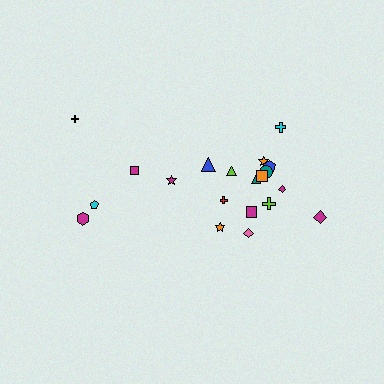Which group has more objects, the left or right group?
The right group.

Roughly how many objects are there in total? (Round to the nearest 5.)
Roughly 20 objects in total.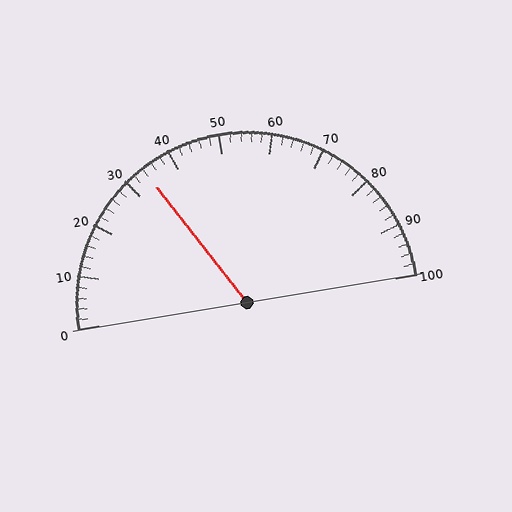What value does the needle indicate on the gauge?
The needle indicates approximately 34.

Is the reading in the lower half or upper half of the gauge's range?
The reading is in the lower half of the range (0 to 100).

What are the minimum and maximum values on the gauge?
The gauge ranges from 0 to 100.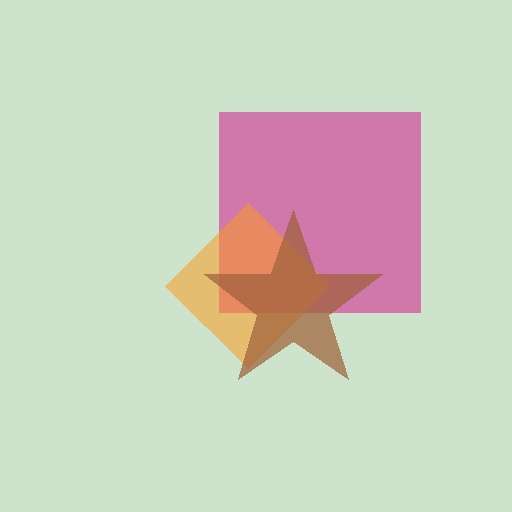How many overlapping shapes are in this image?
There are 3 overlapping shapes in the image.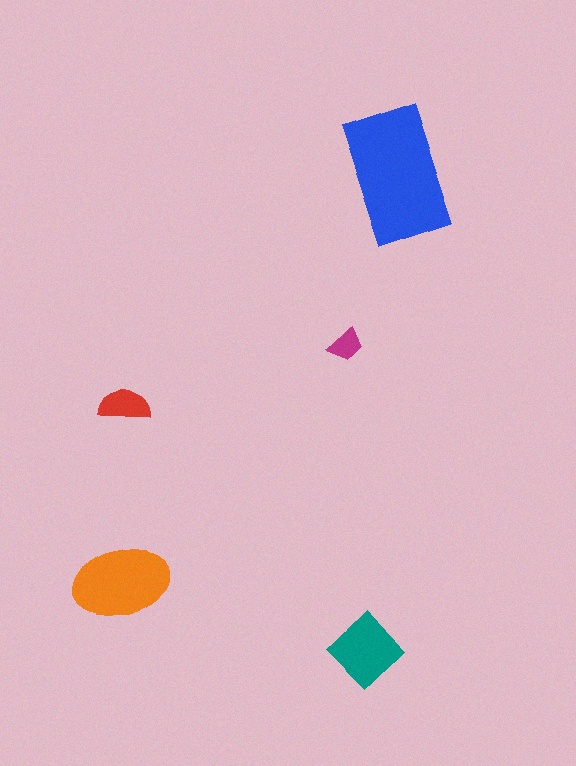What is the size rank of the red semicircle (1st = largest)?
4th.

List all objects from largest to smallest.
The blue rectangle, the orange ellipse, the teal diamond, the red semicircle, the magenta trapezoid.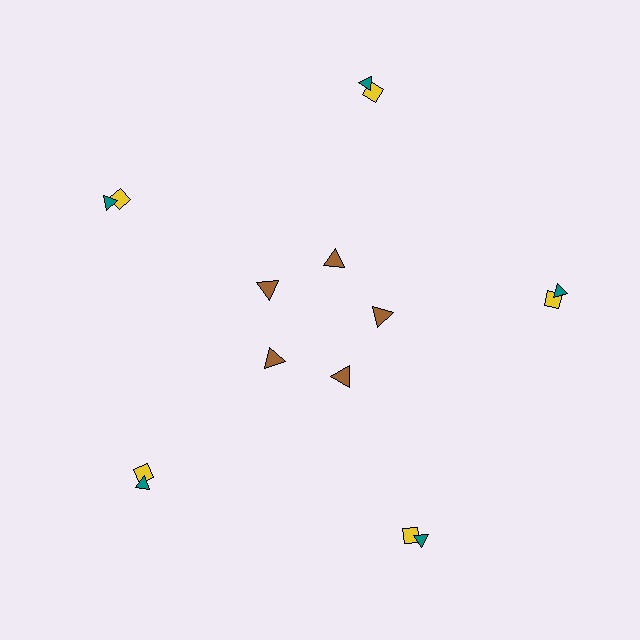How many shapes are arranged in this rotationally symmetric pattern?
There are 15 shapes, arranged in 5 groups of 3.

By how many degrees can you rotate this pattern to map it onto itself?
The pattern maps onto itself every 72 degrees of rotation.